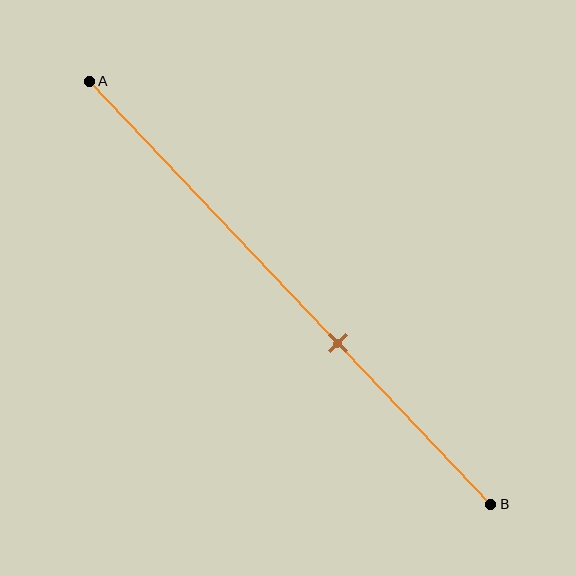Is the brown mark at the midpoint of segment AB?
No, the mark is at about 60% from A, not at the 50% midpoint.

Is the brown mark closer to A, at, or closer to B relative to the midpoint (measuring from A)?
The brown mark is closer to point B than the midpoint of segment AB.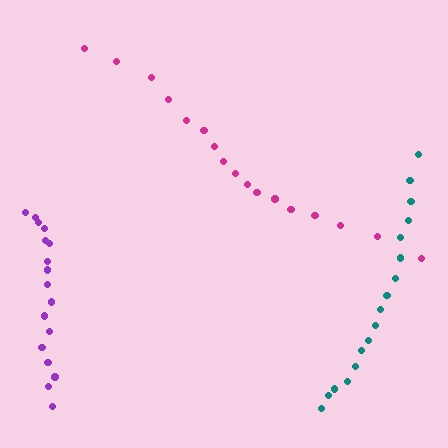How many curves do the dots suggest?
There are 3 distinct paths.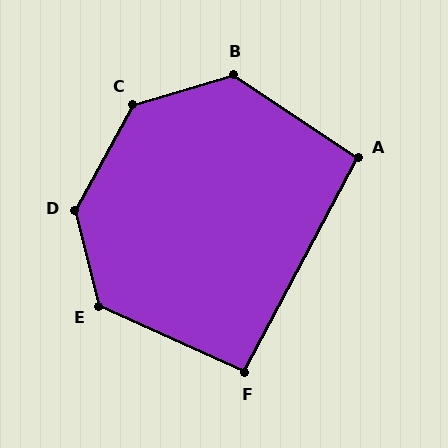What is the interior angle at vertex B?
Approximately 129 degrees (obtuse).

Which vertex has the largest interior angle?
D, at approximately 137 degrees.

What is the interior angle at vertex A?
Approximately 96 degrees (obtuse).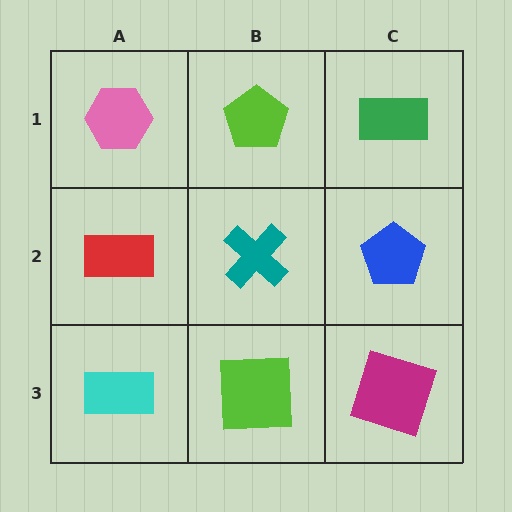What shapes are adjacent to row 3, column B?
A teal cross (row 2, column B), a cyan rectangle (row 3, column A), a magenta square (row 3, column C).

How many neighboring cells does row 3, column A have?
2.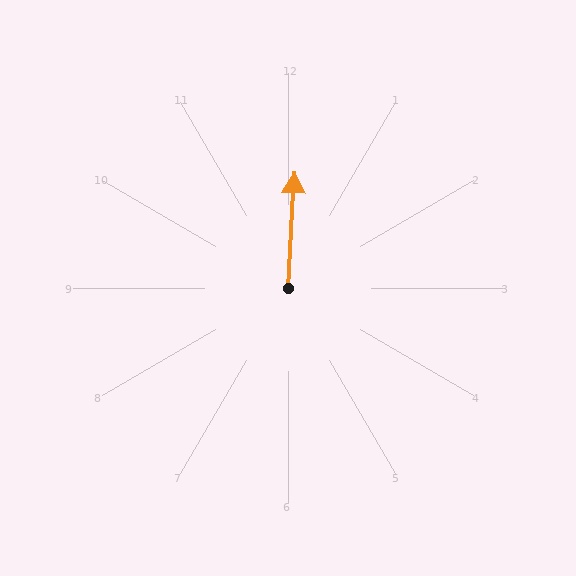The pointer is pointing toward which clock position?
Roughly 12 o'clock.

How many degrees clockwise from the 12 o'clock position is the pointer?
Approximately 3 degrees.